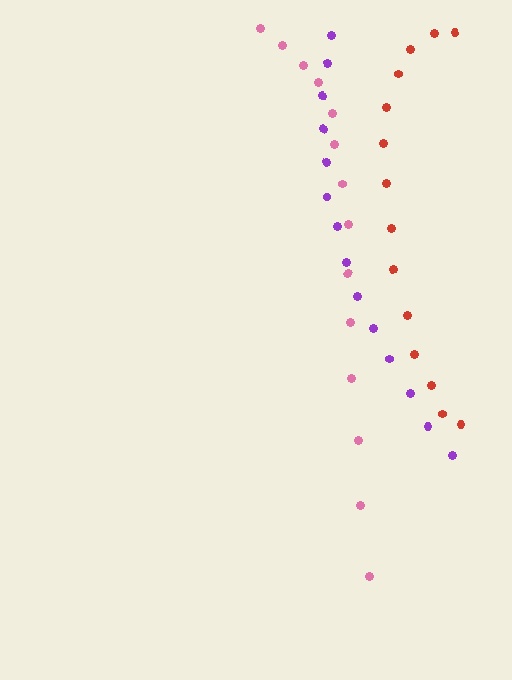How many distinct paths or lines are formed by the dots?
There are 3 distinct paths.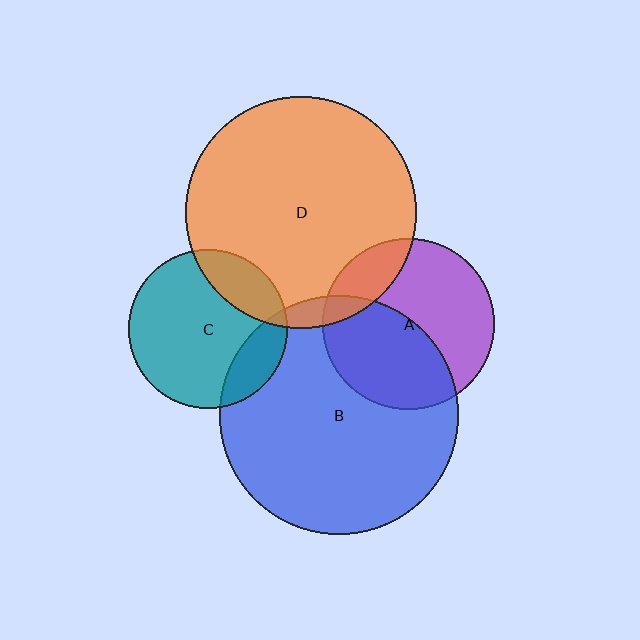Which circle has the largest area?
Circle B (blue).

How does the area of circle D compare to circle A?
Approximately 1.8 times.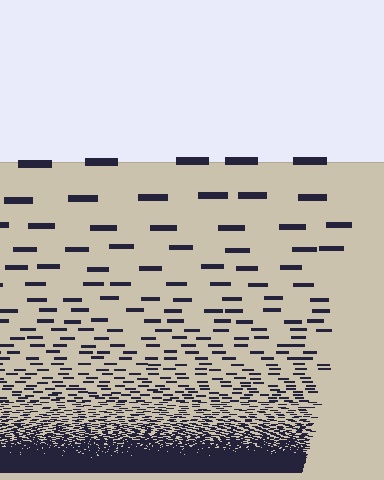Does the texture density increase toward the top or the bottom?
Density increases toward the bottom.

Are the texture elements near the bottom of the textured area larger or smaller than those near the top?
Smaller. The gradient is inverted — elements near the bottom are smaller and denser.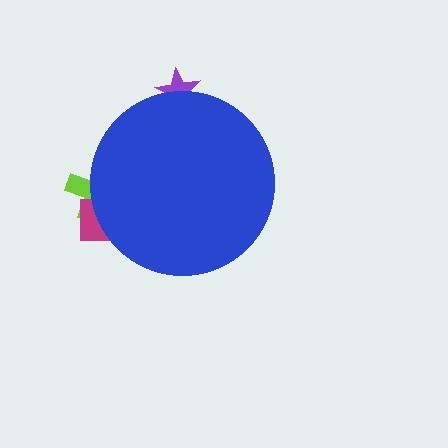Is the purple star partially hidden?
Yes, the purple star is partially hidden behind the blue circle.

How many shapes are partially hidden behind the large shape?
3 shapes are partially hidden.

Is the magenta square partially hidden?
Yes, the magenta square is partially hidden behind the blue circle.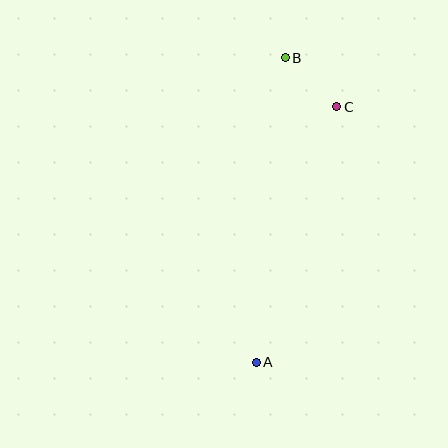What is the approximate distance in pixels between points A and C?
The distance between A and C is approximately 268 pixels.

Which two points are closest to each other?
Points B and C are closest to each other.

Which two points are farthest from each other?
Points A and B are farthest from each other.